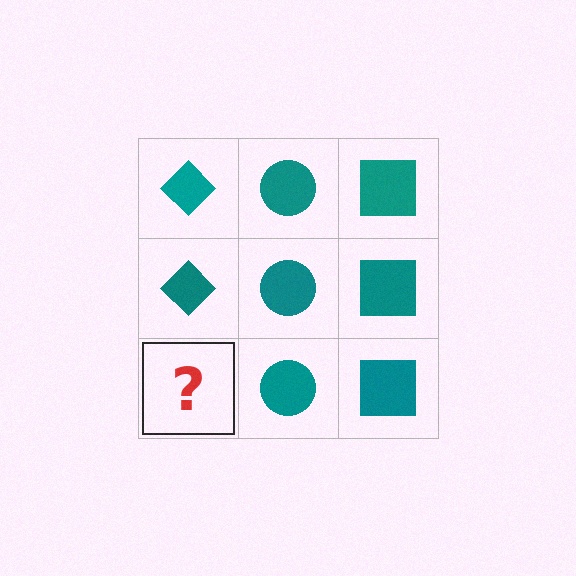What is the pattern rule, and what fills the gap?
The rule is that each column has a consistent shape. The gap should be filled with a teal diamond.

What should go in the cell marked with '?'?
The missing cell should contain a teal diamond.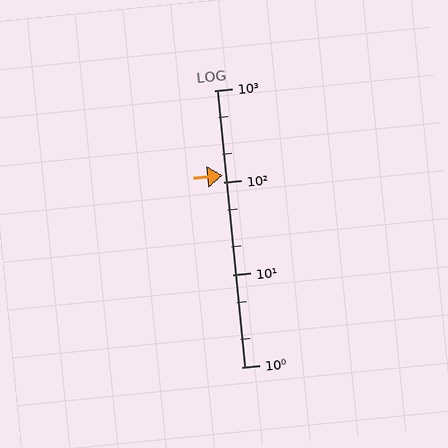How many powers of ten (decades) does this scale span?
The scale spans 3 decades, from 1 to 1000.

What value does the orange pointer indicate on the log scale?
The pointer indicates approximately 120.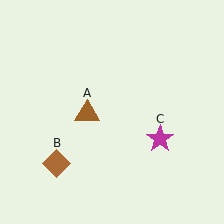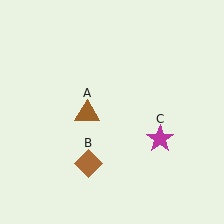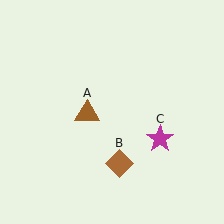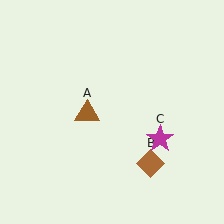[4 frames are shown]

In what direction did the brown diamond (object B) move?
The brown diamond (object B) moved right.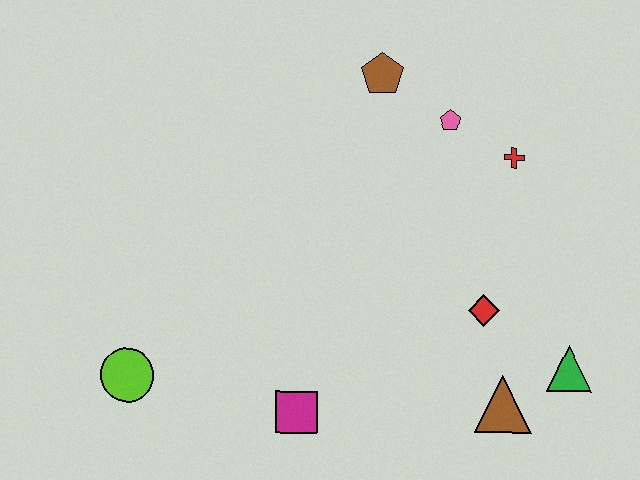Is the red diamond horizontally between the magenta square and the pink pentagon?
No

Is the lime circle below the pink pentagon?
Yes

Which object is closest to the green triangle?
The brown triangle is closest to the green triangle.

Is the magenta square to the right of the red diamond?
No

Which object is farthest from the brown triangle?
The lime circle is farthest from the brown triangle.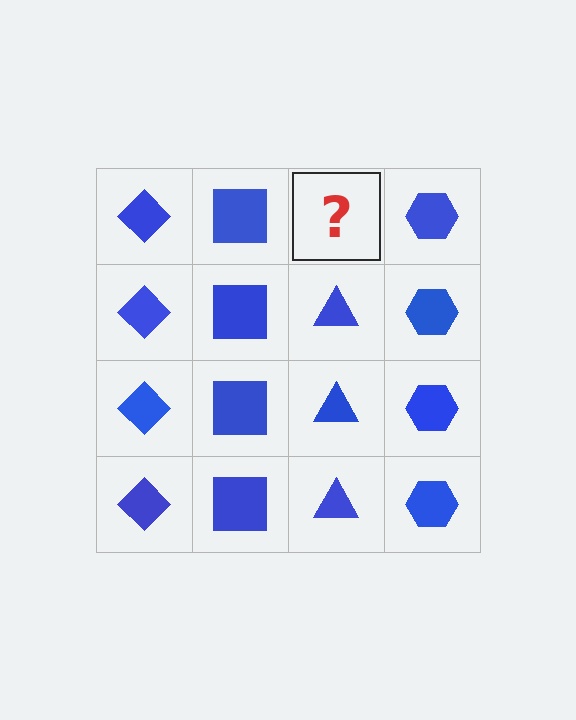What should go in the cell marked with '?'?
The missing cell should contain a blue triangle.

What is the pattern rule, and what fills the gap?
The rule is that each column has a consistent shape. The gap should be filled with a blue triangle.